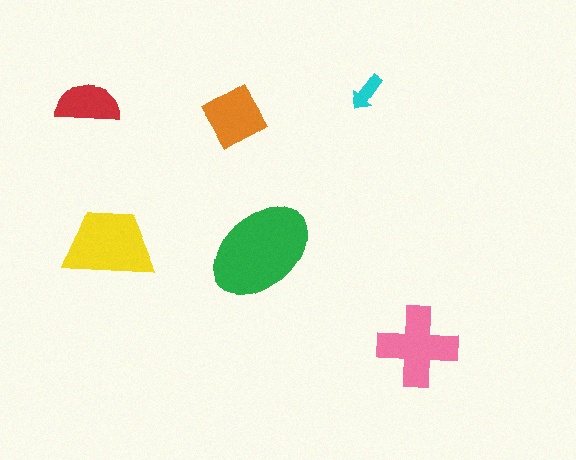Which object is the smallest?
The cyan arrow.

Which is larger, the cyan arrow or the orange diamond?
The orange diamond.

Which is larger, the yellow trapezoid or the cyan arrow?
The yellow trapezoid.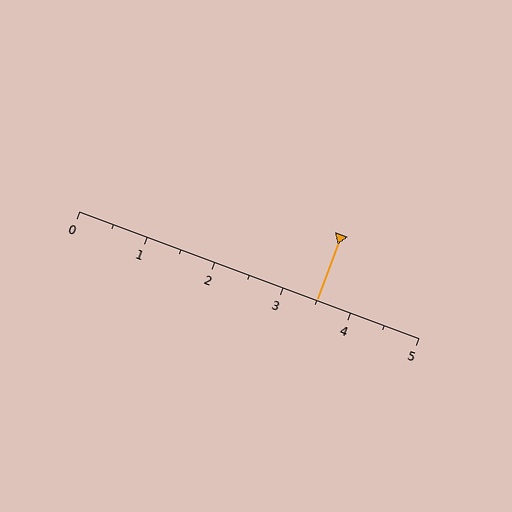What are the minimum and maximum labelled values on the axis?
The axis runs from 0 to 5.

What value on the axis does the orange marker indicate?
The marker indicates approximately 3.5.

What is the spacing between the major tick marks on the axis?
The major ticks are spaced 1 apart.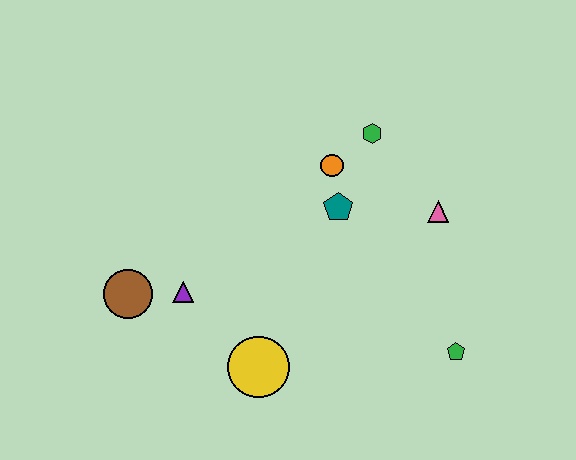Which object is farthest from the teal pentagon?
The brown circle is farthest from the teal pentagon.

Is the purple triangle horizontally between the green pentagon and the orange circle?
No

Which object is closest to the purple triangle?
The brown circle is closest to the purple triangle.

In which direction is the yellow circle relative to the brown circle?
The yellow circle is to the right of the brown circle.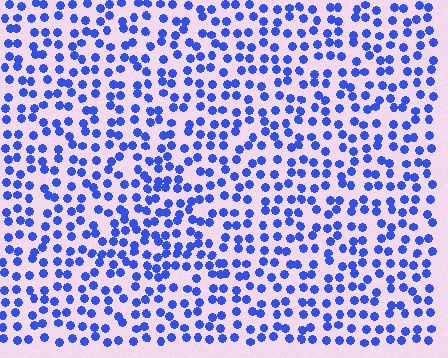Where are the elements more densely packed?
The elements are more densely packed inside the triangle boundary.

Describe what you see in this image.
The image contains small blue elements arranged at two different densities. A triangle-shaped region is visible where the elements are more densely packed than the surrounding area.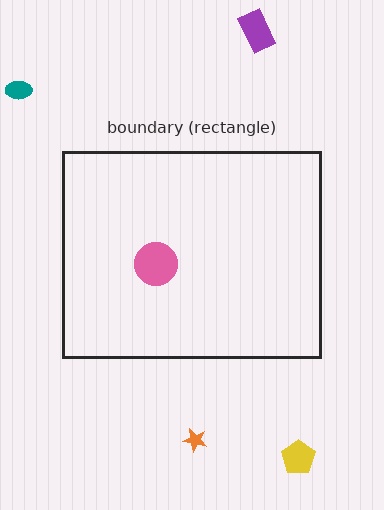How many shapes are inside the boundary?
1 inside, 4 outside.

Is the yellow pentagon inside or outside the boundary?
Outside.